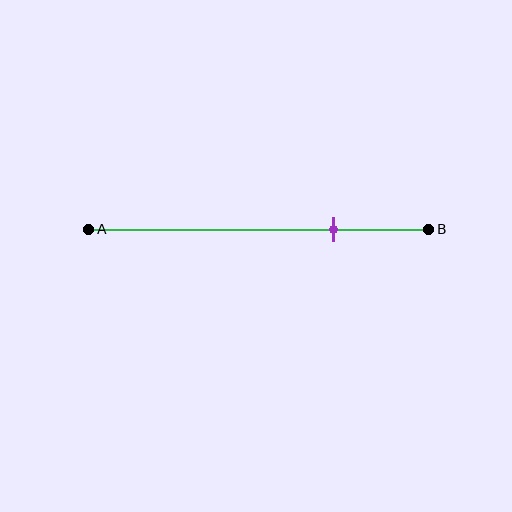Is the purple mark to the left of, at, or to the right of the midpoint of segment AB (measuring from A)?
The purple mark is to the right of the midpoint of segment AB.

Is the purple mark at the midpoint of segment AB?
No, the mark is at about 70% from A, not at the 50% midpoint.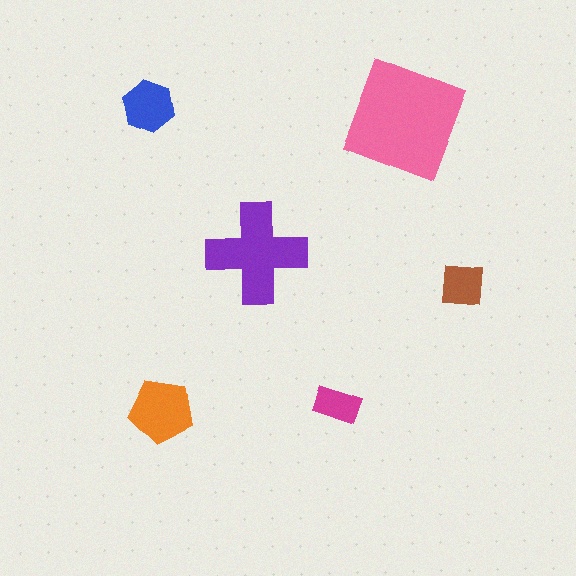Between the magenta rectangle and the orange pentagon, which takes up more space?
The orange pentagon.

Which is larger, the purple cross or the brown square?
The purple cross.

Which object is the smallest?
The magenta rectangle.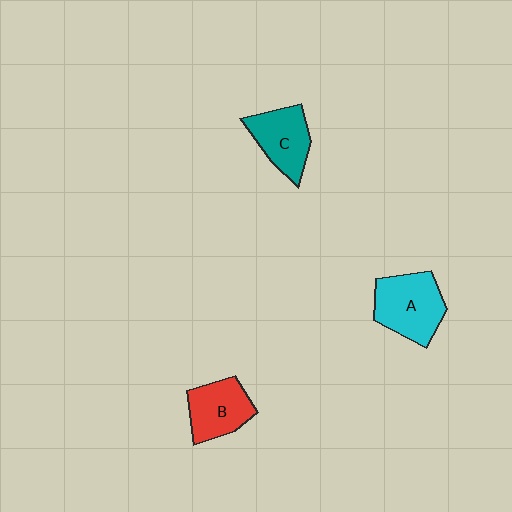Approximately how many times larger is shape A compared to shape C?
Approximately 1.2 times.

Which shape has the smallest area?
Shape B (red).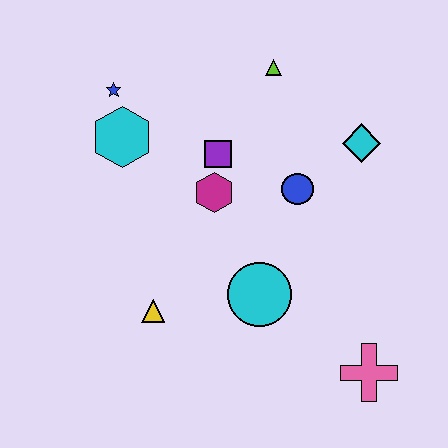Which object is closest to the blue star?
The cyan hexagon is closest to the blue star.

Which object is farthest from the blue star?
The pink cross is farthest from the blue star.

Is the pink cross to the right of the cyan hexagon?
Yes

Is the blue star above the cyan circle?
Yes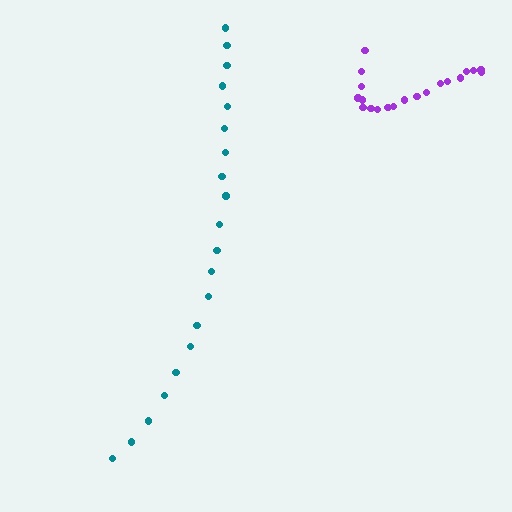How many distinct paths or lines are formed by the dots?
There are 2 distinct paths.